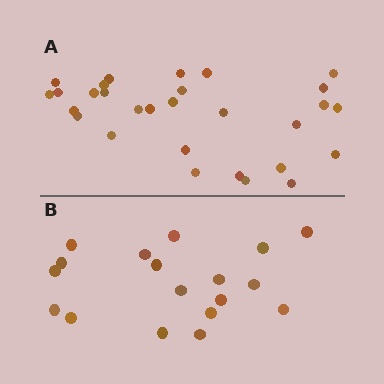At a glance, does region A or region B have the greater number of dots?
Region A (the top region) has more dots.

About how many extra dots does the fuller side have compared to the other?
Region A has roughly 12 or so more dots than region B.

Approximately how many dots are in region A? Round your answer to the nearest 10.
About 30 dots. (The exact count is 29, which rounds to 30.)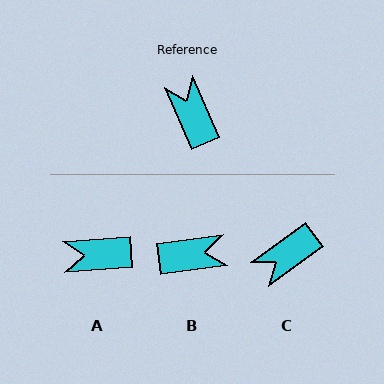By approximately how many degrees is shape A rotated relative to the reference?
Approximately 70 degrees counter-clockwise.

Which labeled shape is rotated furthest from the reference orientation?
B, about 106 degrees away.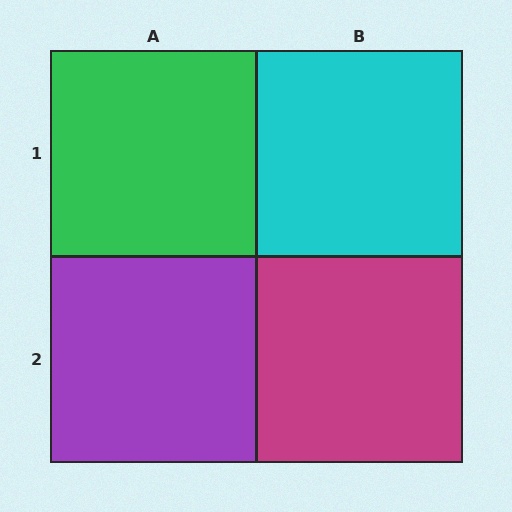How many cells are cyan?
1 cell is cyan.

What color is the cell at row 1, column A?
Green.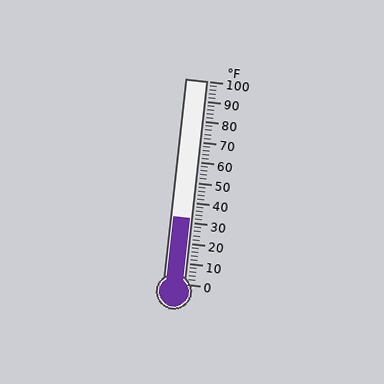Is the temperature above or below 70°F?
The temperature is below 70°F.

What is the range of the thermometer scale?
The thermometer scale ranges from 0°F to 100°F.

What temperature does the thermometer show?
The thermometer shows approximately 32°F.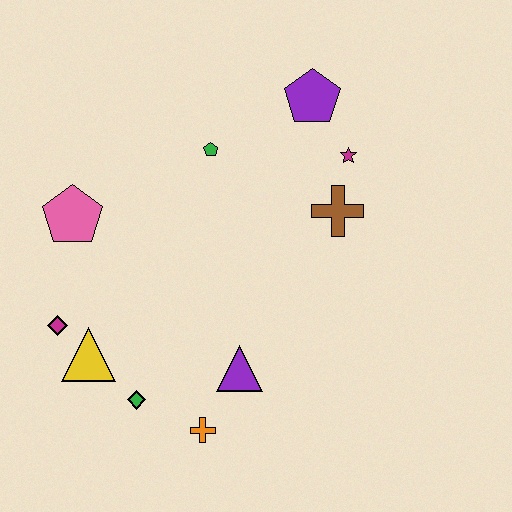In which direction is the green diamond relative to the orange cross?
The green diamond is to the left of the orange cross.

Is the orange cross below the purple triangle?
Yes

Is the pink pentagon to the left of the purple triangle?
Yes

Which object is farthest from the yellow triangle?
The purple pentagon is farthest from the yellow triangle.